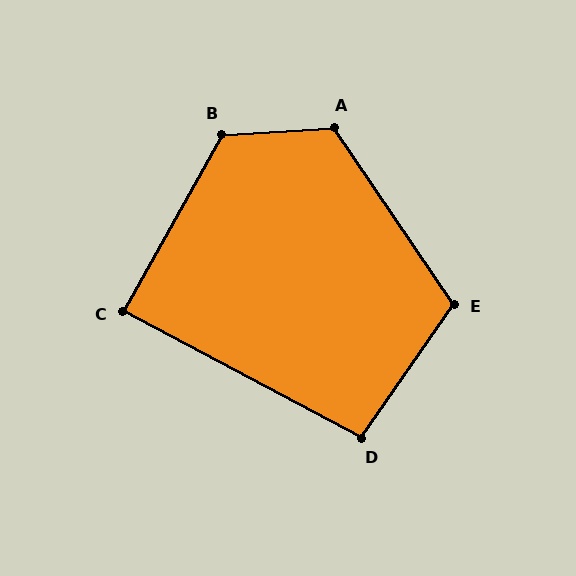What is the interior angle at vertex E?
Approximately 111 degrees (obtuse).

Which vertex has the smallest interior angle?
C, at approximately 89 degrees.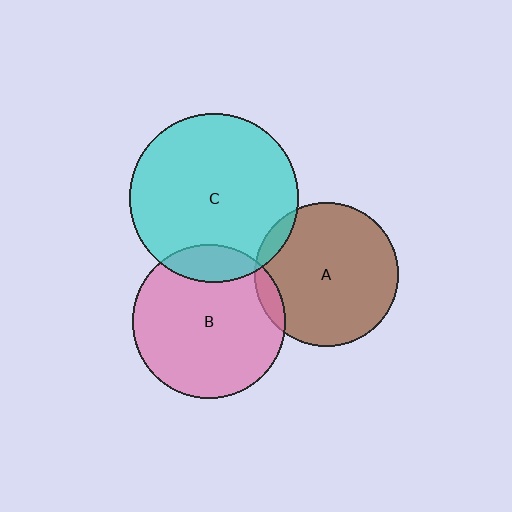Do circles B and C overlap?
Yes.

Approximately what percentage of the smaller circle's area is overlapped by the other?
Approximately 15%.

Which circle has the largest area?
Circle C (cyan).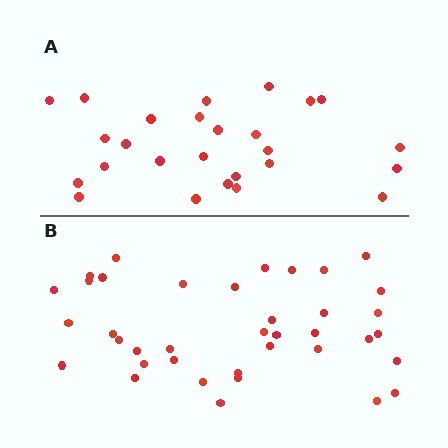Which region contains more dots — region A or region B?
Region B (the bottom region) has more dots.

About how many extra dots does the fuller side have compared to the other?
Region B has roughly 12 or so more dots than region A.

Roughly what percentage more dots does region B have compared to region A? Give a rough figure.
About 45% more.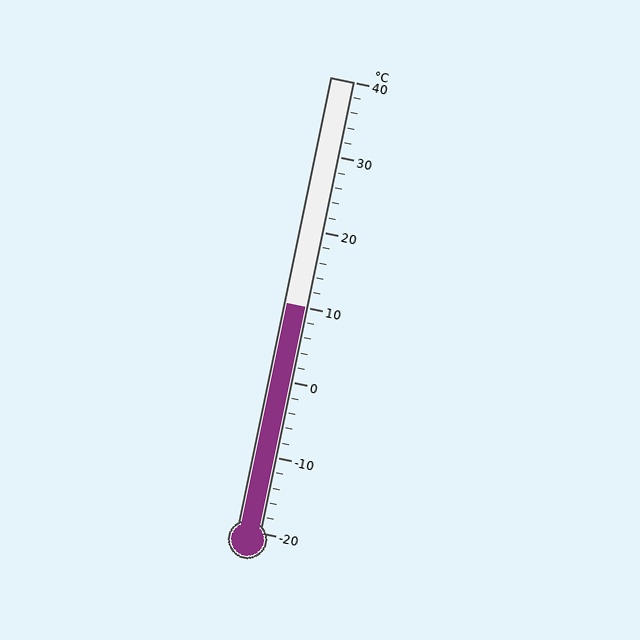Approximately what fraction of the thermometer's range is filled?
The thermometer is filled to approximately 50% of its range.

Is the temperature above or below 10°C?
The temperature is at 10°C.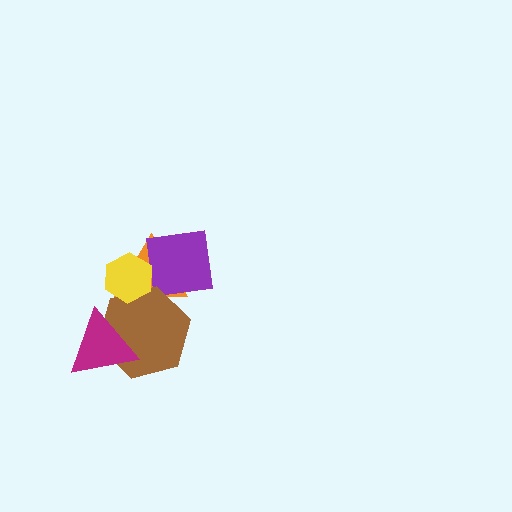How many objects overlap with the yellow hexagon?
2 objects overlap with the yellow hexagon.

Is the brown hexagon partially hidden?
Yes, it is partially covered by another shape.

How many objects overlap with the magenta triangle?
1 object overlaps with the magenta triangle.